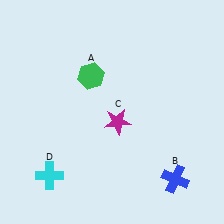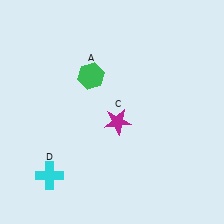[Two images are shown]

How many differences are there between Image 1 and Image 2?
There is 1 difference between the two images.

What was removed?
The blue cross (B) was removed in Image 2.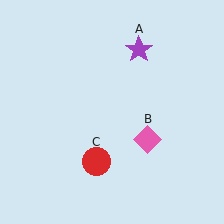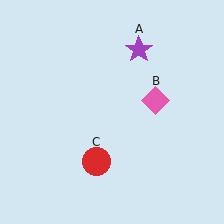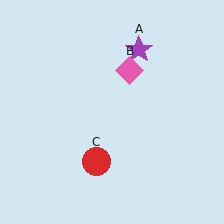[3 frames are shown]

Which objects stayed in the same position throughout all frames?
Purple star (object A) and red circle (object C) remained stationary.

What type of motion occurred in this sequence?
The pink diamond (object B) rotated counterclockwise around the center of the scene.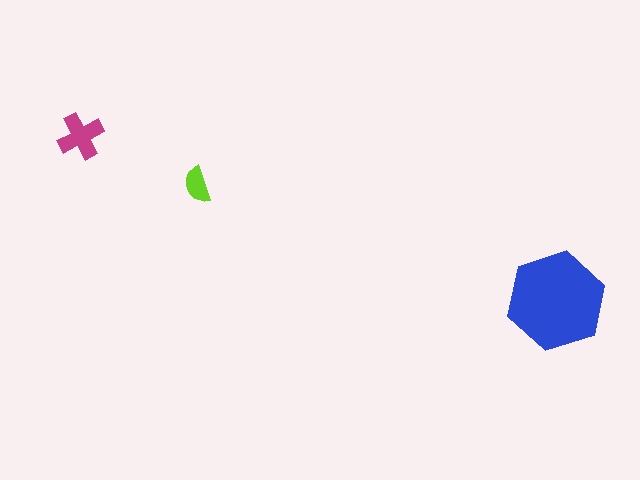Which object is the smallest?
The lime semicircle.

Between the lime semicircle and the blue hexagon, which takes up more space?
The blue hexagon.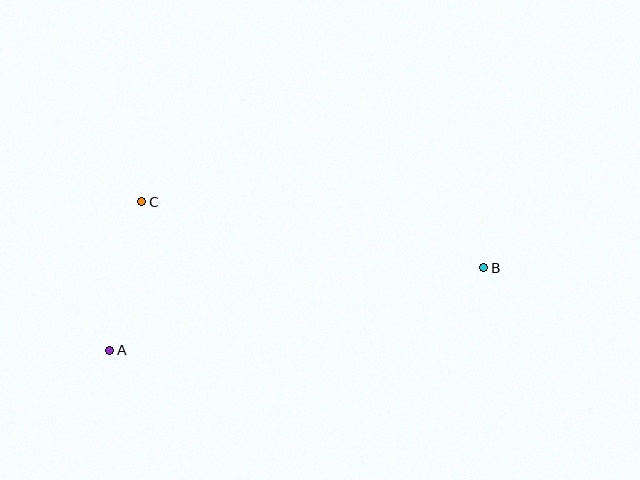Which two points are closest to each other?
Points A and C are closest to each other.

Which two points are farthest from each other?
Points A and B are farthest from each other.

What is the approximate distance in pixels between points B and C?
The distance between B and C is approximately 348 pixels.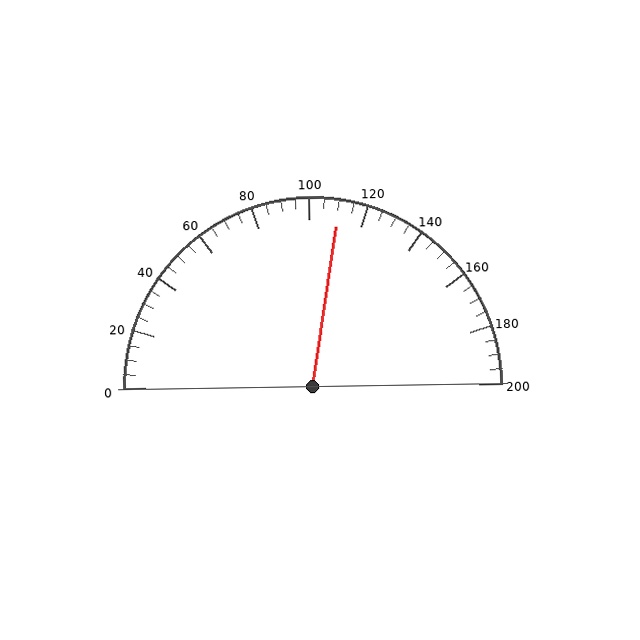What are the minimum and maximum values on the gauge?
The gauge ranges from 0 to 200.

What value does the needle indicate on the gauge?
The needle indicates approximately 110.